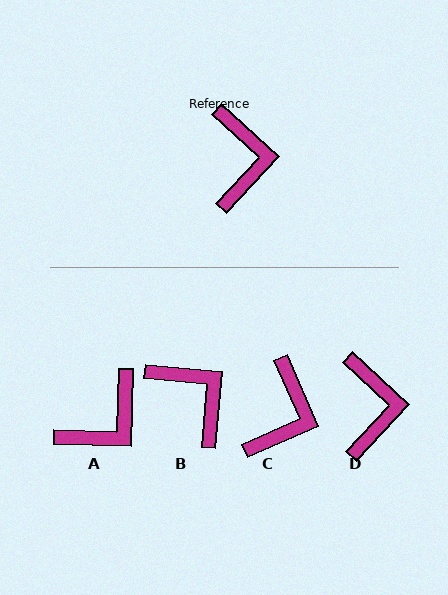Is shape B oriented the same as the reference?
No, it is off by about 38 degrees.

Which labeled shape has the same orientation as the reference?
D.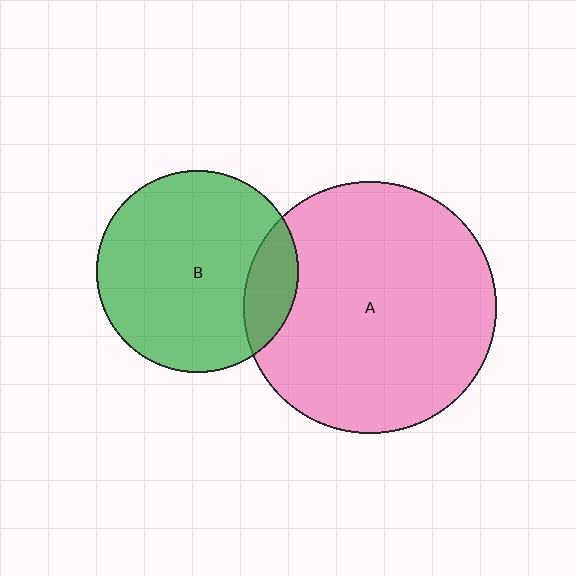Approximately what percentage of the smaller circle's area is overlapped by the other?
Approximately 15%.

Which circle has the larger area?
Circle A (pink).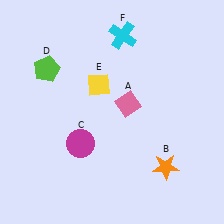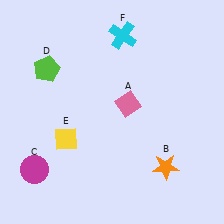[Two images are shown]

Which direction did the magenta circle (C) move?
The magenta circle (C) moved left.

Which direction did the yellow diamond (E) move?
The yellow diamond (E) moved down.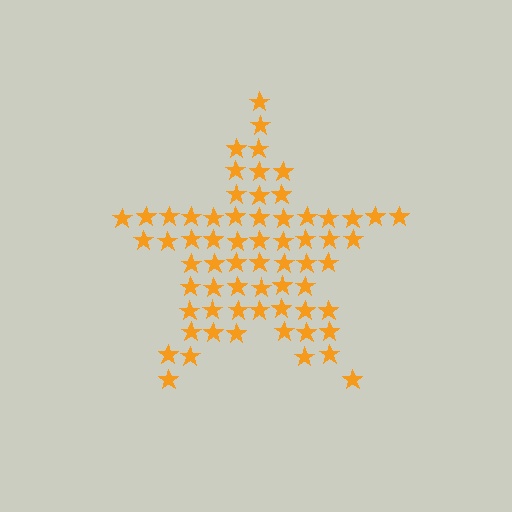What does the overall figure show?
The overall figure shows a star.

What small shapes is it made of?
It is made of small stars.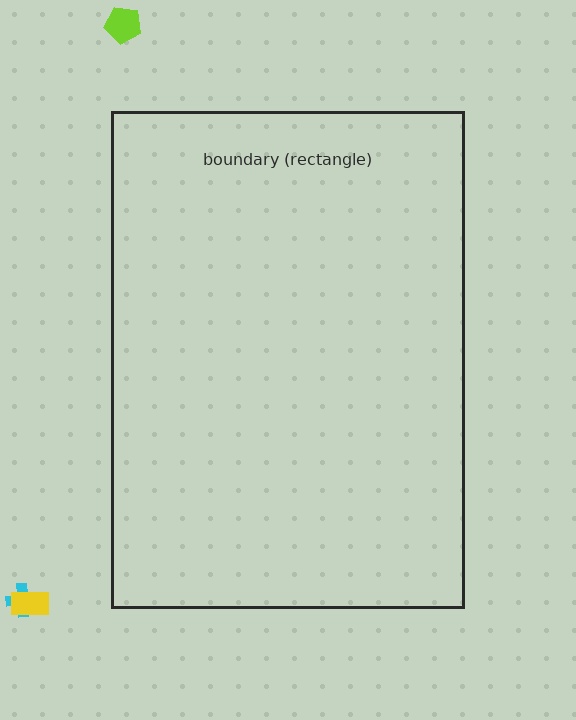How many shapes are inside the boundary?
0 inside, 3 outside.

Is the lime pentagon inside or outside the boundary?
Outside.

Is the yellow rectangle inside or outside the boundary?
Outside.